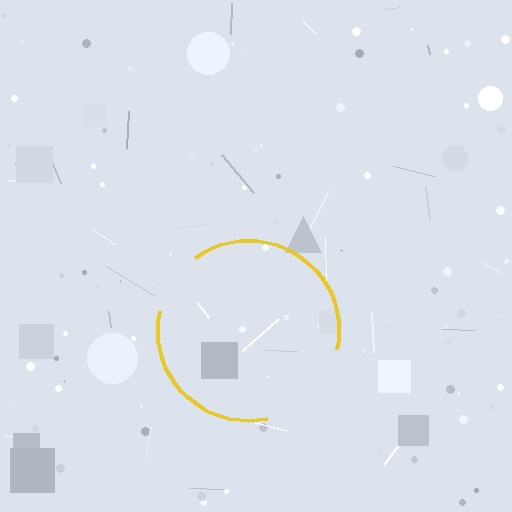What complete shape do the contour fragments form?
The contour fragments form a circle.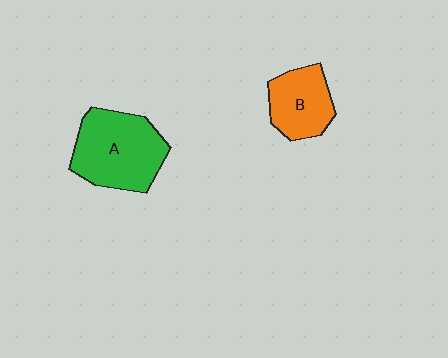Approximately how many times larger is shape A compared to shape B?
Approximately 1.6 times.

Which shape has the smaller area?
Shape B (orange).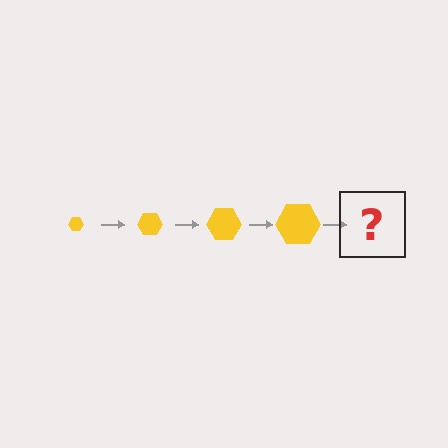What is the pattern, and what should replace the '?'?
The pattern is that the hexagon gets progressively larger each step. The '?' should be a yellow hexagon, larger than the previous one.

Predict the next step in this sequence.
The next step is a yellow hexagon, larger than the previous one.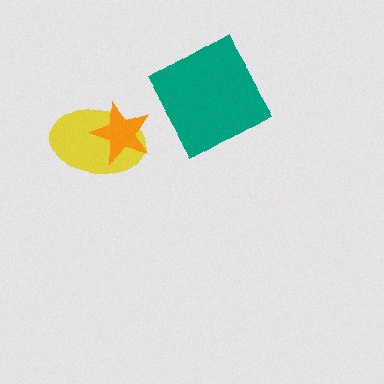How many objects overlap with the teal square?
0 objects overlap with the teal square.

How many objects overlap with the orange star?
1 object overlaps with the orange star.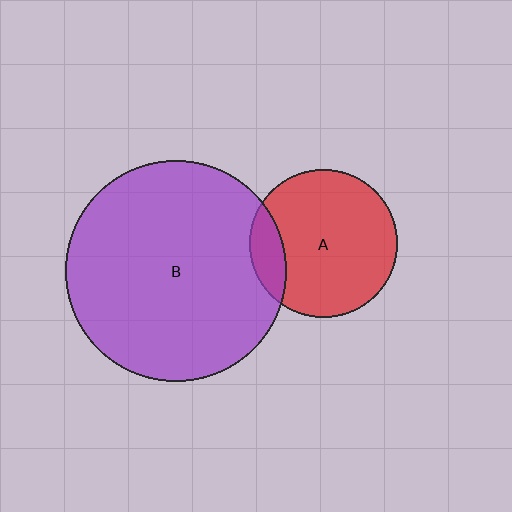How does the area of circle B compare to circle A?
Approximately 2.2 times.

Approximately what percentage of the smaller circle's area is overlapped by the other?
Approximately 15%.